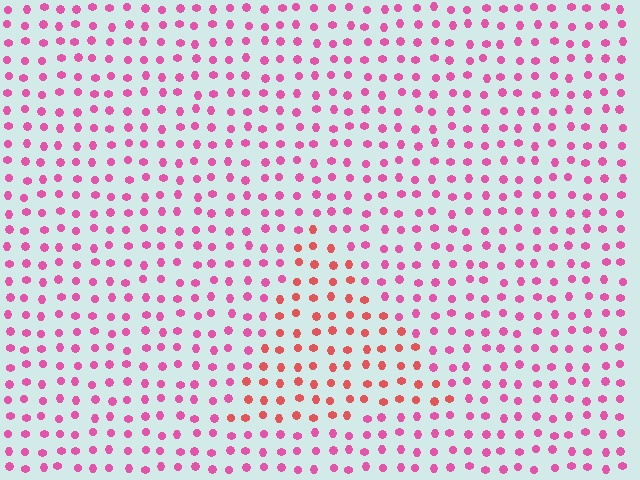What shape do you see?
I see a triangle.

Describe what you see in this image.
The image is filled with small pink elements in a uniform arrangement. A triangle-shaped region is visible where the elements are tinted to a slightly different hue, forming a subtle color boundary.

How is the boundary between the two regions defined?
The boundary is defined purely by a slight shift in hue (about 34 degrees). Spacing, size, and orientation are identical on both sides.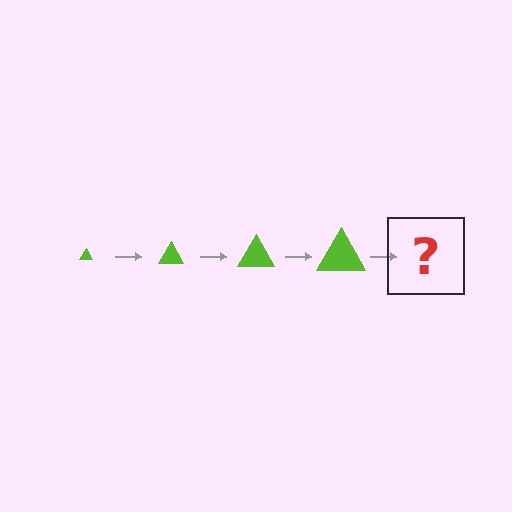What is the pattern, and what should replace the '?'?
The pattern is that the triangle gets progressively larger each step. The '?' should be a lime triangle, larger than the previous one.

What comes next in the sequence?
The next element should be a lime triangle, larger than the previous one.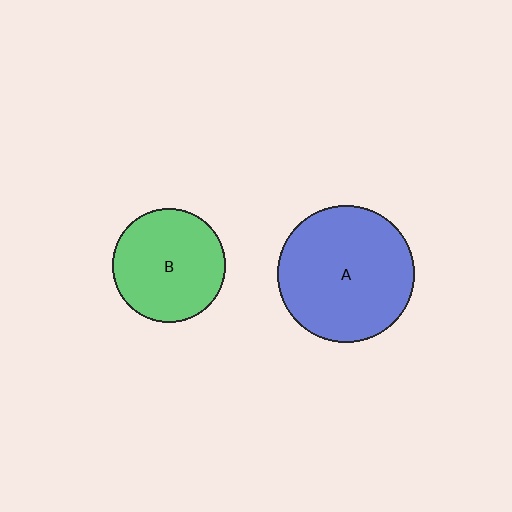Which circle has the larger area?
Circle A (blue).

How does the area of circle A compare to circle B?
Approximately 1.5 times.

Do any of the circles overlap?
No, none of the circles overlap.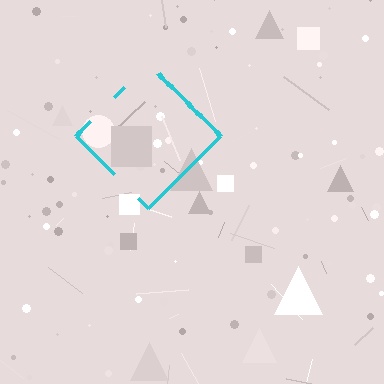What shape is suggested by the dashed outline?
The dashed outline suggests a diamond.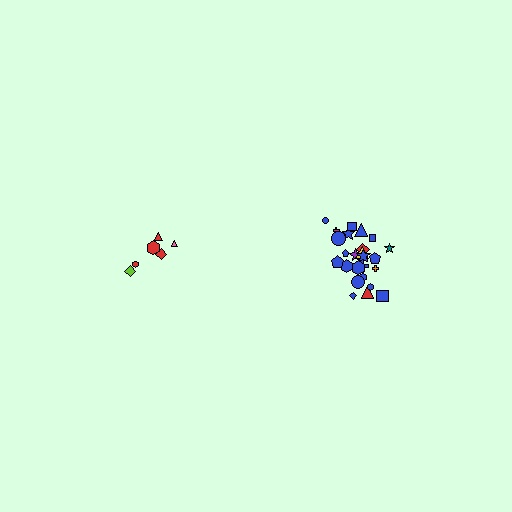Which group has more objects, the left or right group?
The right group.